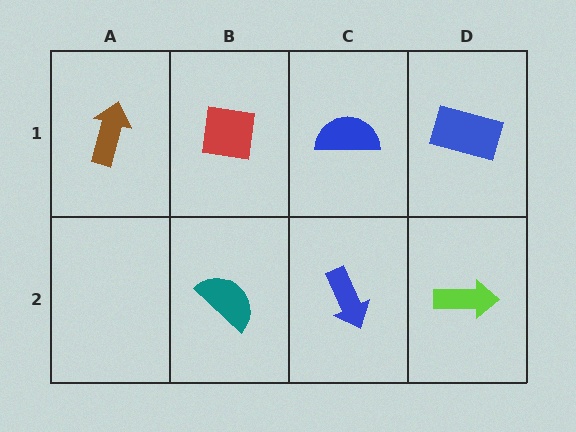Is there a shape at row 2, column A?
No, that cell is empty.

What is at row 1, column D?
A blue rectangle.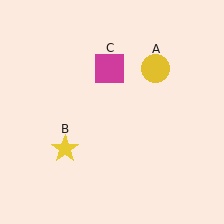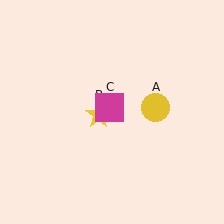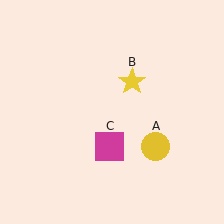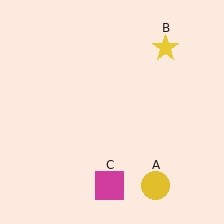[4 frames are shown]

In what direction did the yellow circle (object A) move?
The yellow circle (object A) moved down.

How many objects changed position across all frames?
3 objects changed position: yellow circle (object A), yellow star (object B), magenta square (object C).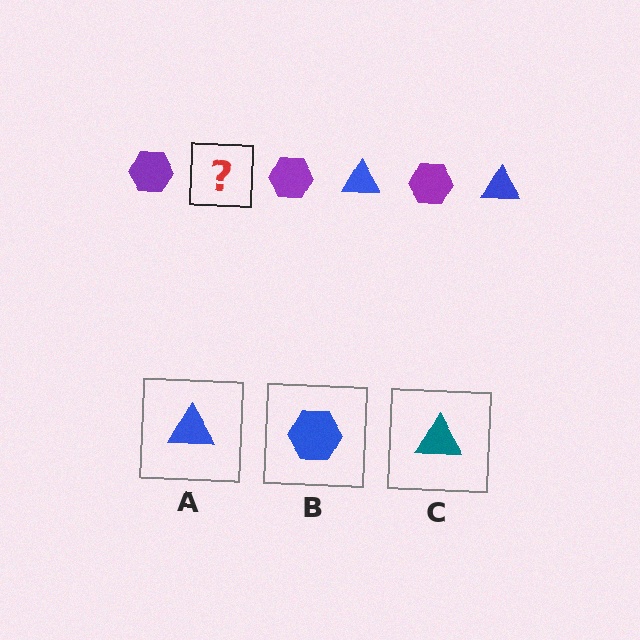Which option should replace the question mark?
Option A.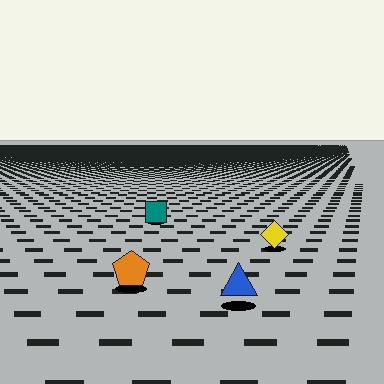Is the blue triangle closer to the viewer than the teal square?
Yes. The blue triangle is closer — you can tell from the texture gradient: the ground texture is coarser near it.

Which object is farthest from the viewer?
The teal square is farthest from the viewer. It appears smaller and the ground texture around it is denser.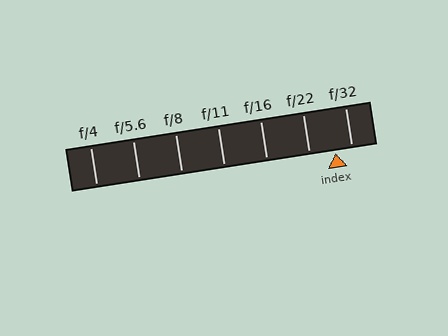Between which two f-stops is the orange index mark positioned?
The index mark is between f/22 and f/32.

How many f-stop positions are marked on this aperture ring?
There are 7 f-stop positions marked.